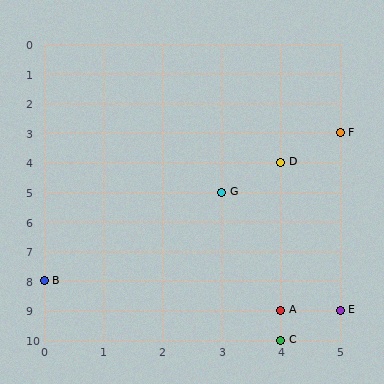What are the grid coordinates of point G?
Point G is at grid coordinates (3, 5).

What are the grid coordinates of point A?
Point A is at grid coordinates (4, 9).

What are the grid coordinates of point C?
Point C is at grid coordinates (4, 10).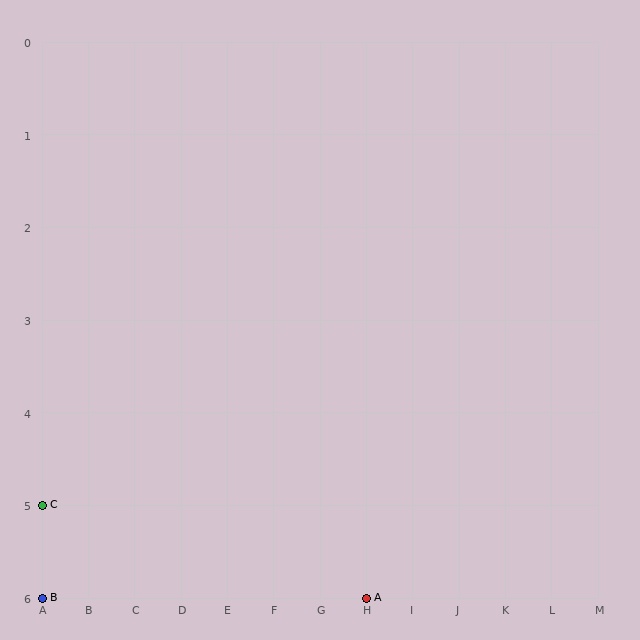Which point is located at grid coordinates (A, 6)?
Point B is at (A, 6).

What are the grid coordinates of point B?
Point B is at grid coordinates (A, 6).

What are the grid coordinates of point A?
Point A is at grid coordinates (H, 6).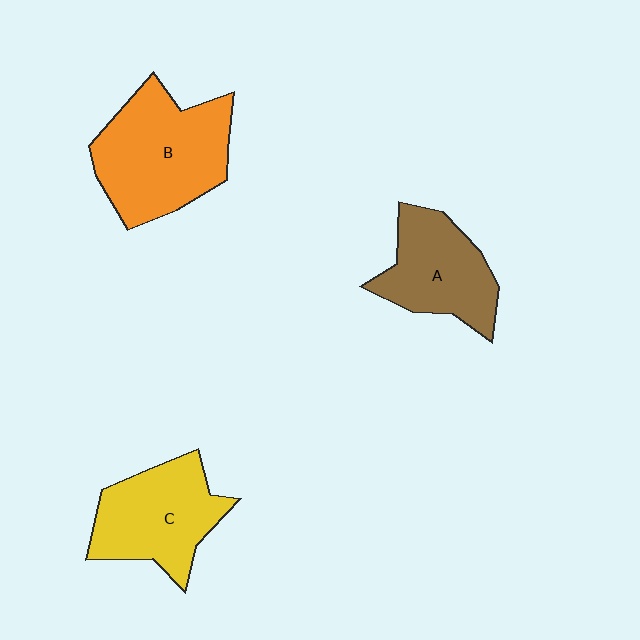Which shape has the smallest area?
Shape A (brown).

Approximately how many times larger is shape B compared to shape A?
Approximately 1.4 times.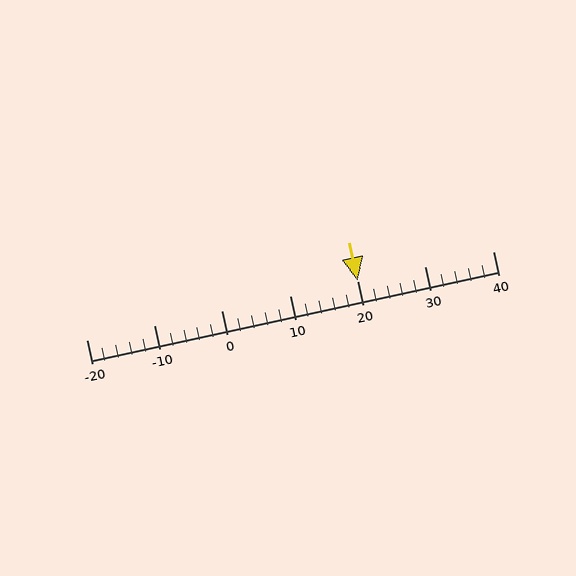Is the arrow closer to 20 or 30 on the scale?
The arrow is closer to 20.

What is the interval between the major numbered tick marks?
The major tick marks are spaced 10 units apart.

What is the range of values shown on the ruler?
The ruler shows values from -20 to 40.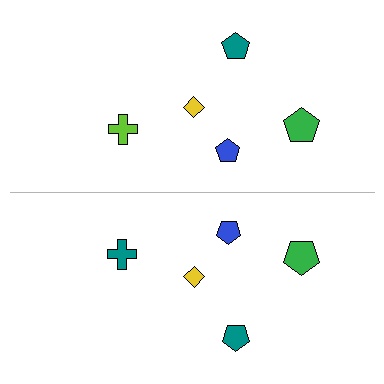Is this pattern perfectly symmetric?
No, the pattern is not perfectly symmetric. The teal cross on the bottom side breaks the symmetry — its mirror counterpart is lime.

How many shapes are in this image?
There are 10 shapes in this image.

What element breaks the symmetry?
The teal cross on the bottom side breaks the symmetry — its mirror counterpart is lime.